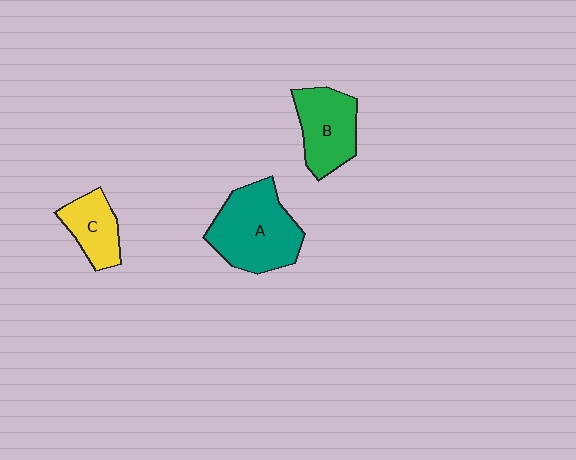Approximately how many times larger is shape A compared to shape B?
Approximately 1.4 times.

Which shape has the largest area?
Shape A (teal).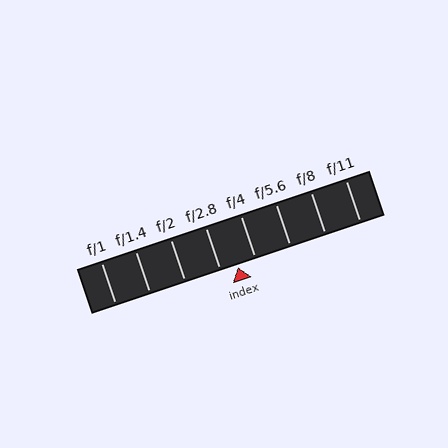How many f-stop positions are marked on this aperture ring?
There are 8 f-stop positions marked.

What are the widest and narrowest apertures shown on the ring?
The widest aperture shown is f/1 and the narrowest is f/11.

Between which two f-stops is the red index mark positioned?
The index mark is between f/2.8 and f/4.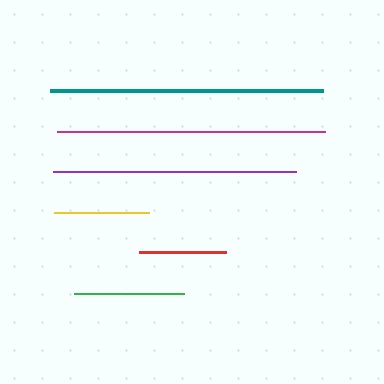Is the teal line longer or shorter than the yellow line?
The teal line is longer than the yellow line.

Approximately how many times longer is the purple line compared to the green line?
The purple line is approximately 2.2 times the length of the green line.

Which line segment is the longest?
The teal line is the longest at approximately 274 pixels.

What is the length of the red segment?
The red segment is approximately 87 pixels long.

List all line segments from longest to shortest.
From longest to shortest: teal, magenta, purple, green, yellow, red.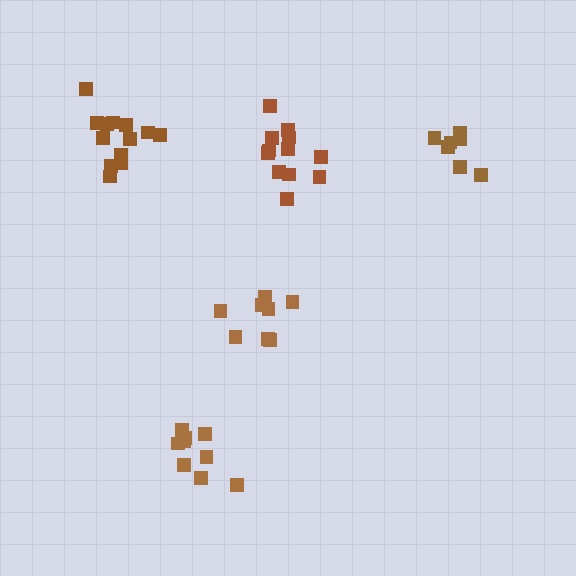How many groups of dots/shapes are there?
There are 5 groups.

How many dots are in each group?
Group 1: 9 dots, Group 2: 7 dots, Group 3: 8 dots, Group 4: 13 dots, Group 5: 12 dots (49 total).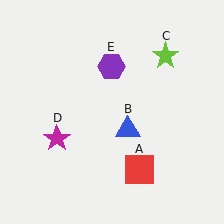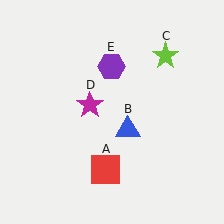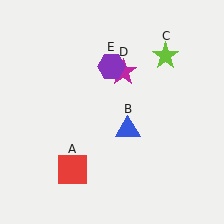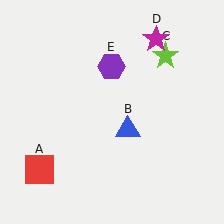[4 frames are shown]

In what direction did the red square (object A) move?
The red square (object A) moved left.